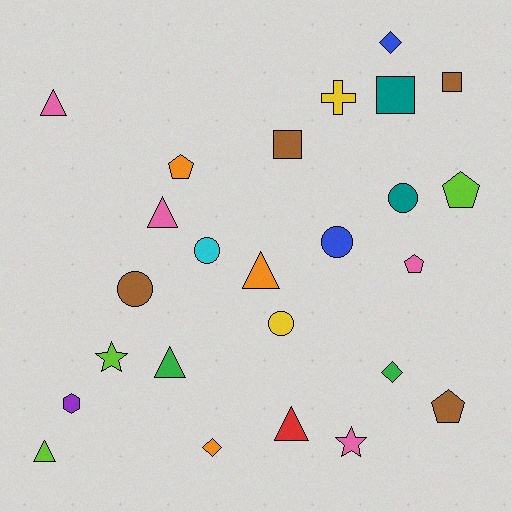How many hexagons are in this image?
There is 1 hexagon.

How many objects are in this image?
There are 25 objects.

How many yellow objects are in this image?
There are 2 yellow objects.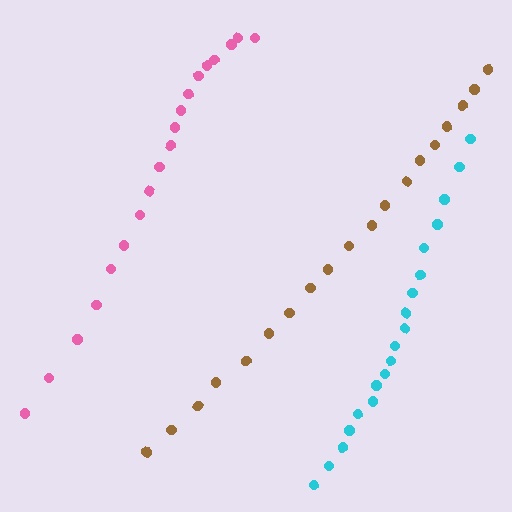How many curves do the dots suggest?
There are 3 distinct paths.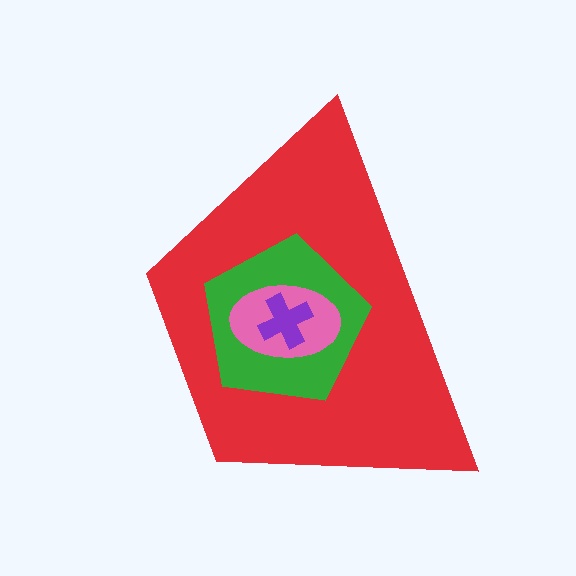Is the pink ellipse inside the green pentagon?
Yes.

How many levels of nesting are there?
4.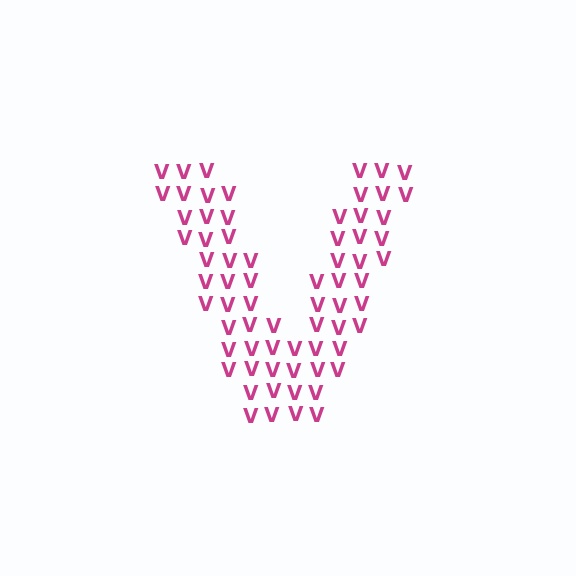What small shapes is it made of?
It is made of small letter V's.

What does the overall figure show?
The overall figure shows the letter V.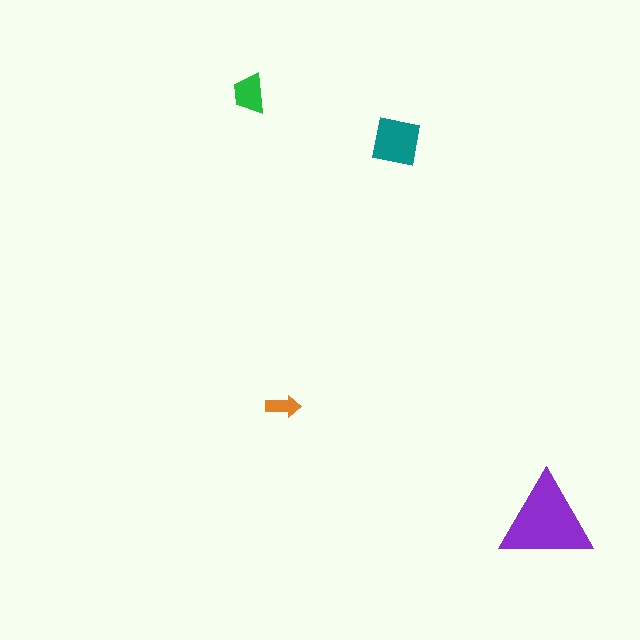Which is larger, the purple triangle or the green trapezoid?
The purple triangle.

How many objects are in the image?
There are 4 objects in the image.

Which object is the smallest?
The orange arrow.